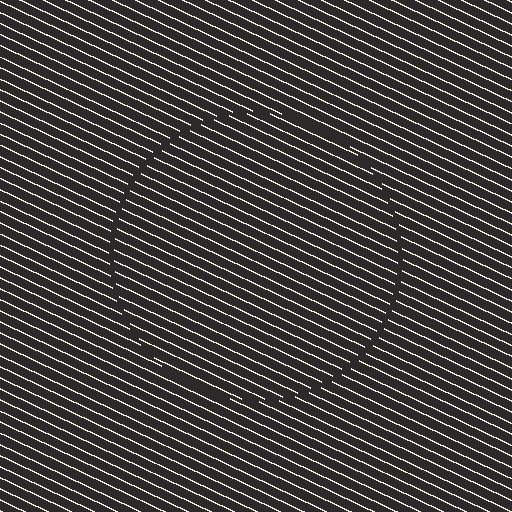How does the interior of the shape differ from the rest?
The interior of the shape contains the same grating, shifted by half a period — the contour is defined by the phase discontinuity where line-ends from the inner and outer gratings abut.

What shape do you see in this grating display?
An illusory circle. The interior of the shape contains the same grating, shifted by half a period — the contour is defined by the phase discontinuity where line-ends from the inner and outer gratings abut.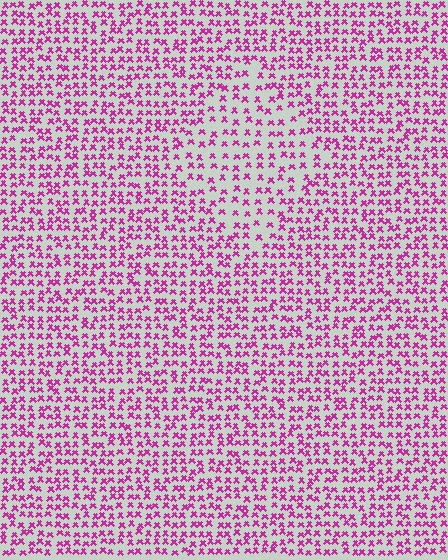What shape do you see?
I see a diamond.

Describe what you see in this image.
The image contains small magenta elements arranged at two different densities. A diamond-shaped region is visible where the elements are less densely packed than the surrounding area.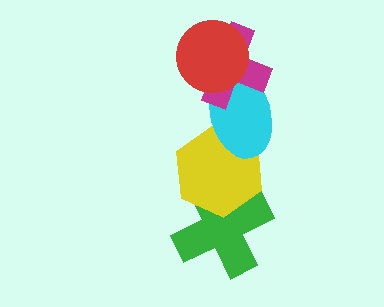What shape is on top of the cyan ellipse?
The magenta cross is on top of the cyan ellipse.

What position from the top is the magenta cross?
The magenta cross is 2nd from the top.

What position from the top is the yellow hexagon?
The yellow hexagon is 4th from the top.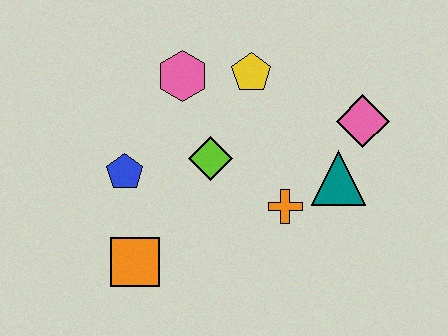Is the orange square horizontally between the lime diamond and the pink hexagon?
No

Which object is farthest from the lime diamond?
The pink diamond is farthest from the lime diamond.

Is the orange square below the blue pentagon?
Yes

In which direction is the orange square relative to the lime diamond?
The orange square is below the lime diamond.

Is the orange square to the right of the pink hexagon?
No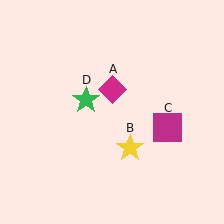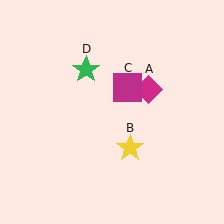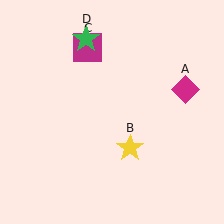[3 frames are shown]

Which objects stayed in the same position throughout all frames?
Yellow star (object B) remained stationary.